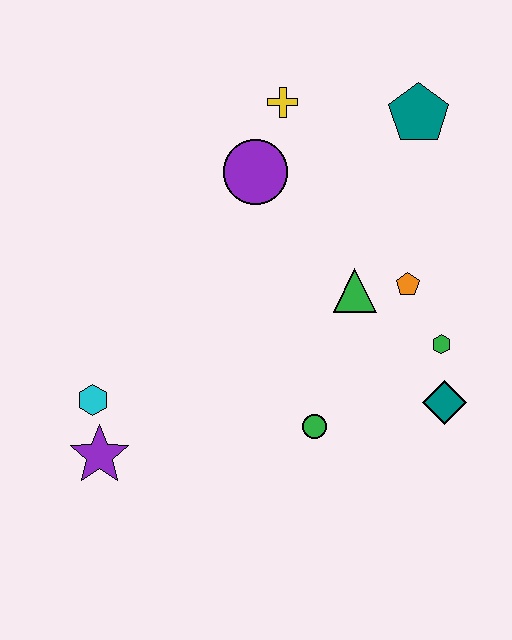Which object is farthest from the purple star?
The teal pentagon is farthest from the purple star.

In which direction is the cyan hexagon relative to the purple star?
The cyan hexagon is above the purple star.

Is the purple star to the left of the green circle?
Yes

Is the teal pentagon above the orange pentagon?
Yes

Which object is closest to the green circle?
The teal diamond is closest to the green circle.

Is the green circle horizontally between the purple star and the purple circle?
No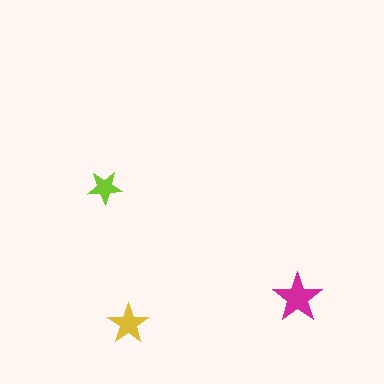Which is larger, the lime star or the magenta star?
The magenta one.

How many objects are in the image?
There are 3 objects in the image.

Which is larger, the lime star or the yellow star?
The yellow one.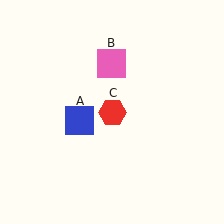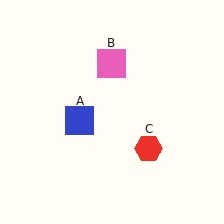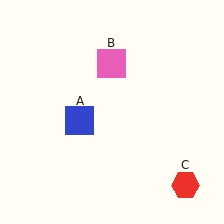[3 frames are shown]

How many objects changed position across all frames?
1 object changed position: red hexagon (object C).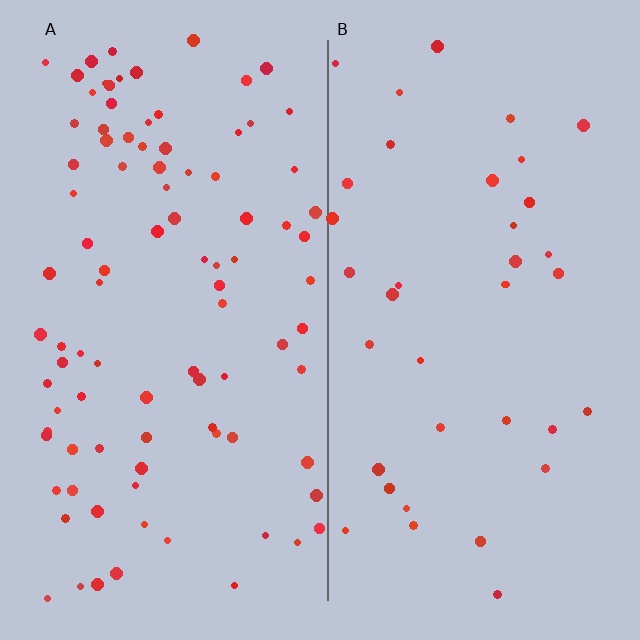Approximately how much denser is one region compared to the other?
Approximately 2.5× — region A over region B.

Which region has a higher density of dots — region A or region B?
A (the left).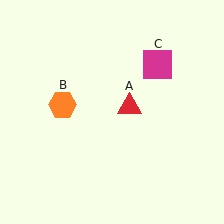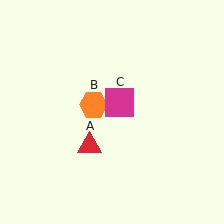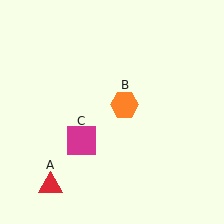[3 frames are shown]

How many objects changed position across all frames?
3 objects changed position: red triangle (object A), orange hexagon (object B), magenta square (object C).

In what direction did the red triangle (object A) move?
The red triangle (object A) moved down and to the left.